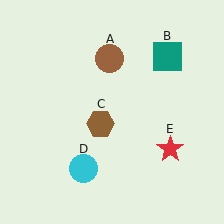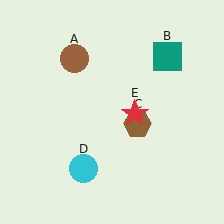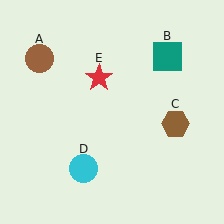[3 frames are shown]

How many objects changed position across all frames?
3 objects changed position: brown circle (object A), brown hexagon (object C), red star (object E).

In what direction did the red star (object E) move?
The red star (object E) moved up and to the left.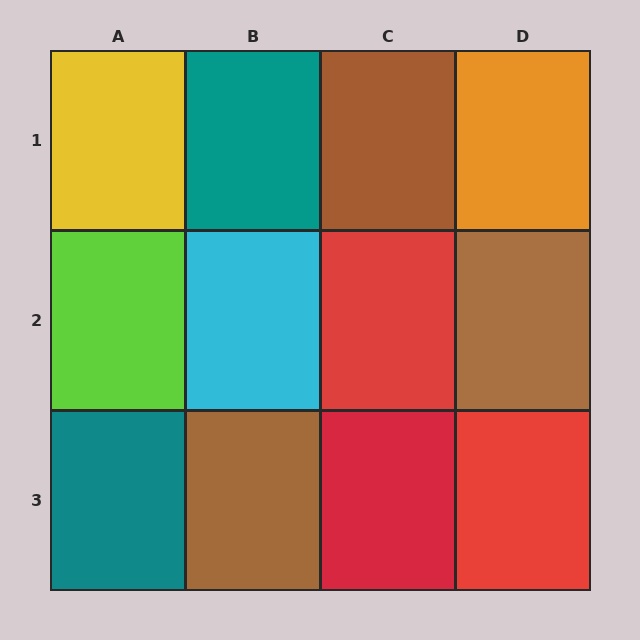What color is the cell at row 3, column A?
Teal.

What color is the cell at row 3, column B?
Brown.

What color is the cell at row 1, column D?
Orange.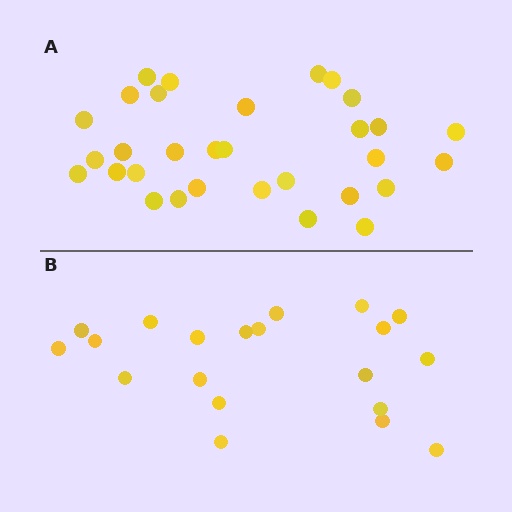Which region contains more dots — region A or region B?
Region A (the top region) has more dots.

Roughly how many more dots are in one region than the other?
Region A has roughly 12 or so more dots than region B.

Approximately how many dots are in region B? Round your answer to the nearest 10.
About 20 dots.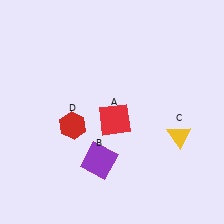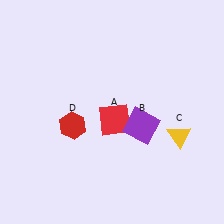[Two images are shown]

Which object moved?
The purple square (B) moved right.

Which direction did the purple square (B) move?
The purple square (B) moved right.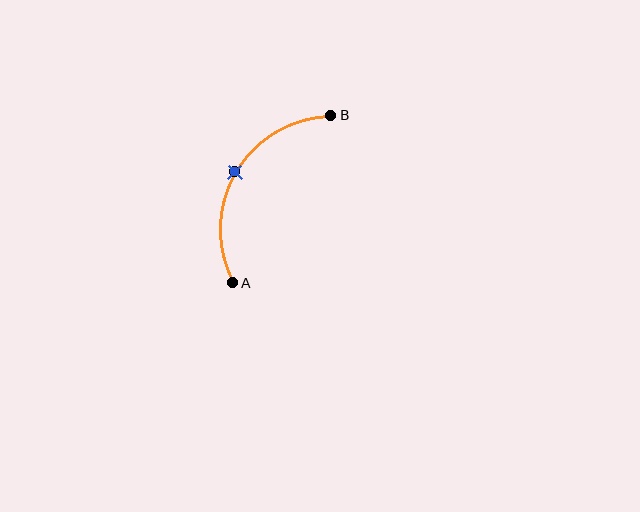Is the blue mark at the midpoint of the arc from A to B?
Yes. The blue mark lies on the arc at equal arc-length from both A and B — it is the arc midpoint.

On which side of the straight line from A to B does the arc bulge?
The arc bulges to the left of the straight line connecting A and B.